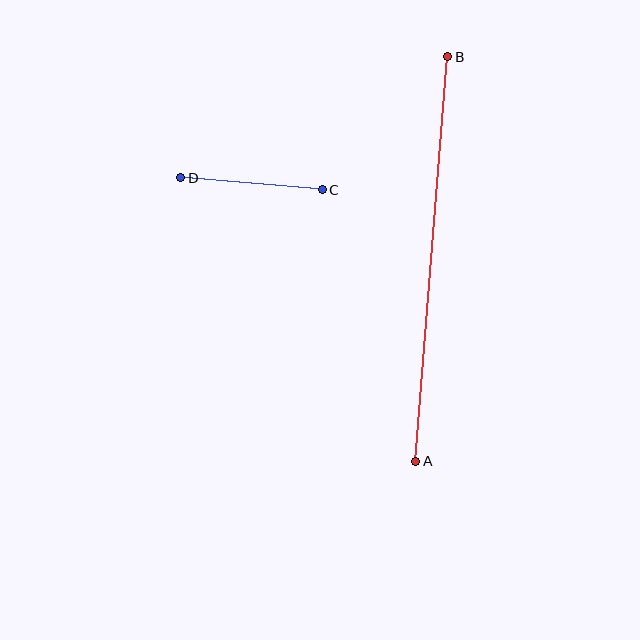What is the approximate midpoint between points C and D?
The midpoint is at approximately (252, 184) pixels.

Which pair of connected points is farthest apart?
Points A and B are farthest apart.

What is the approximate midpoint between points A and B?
The midpoint is at approximately (432, 259) pixels.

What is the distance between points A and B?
The distance is approximately 406 pixels.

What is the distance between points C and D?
The distance is approximately 142 pixels.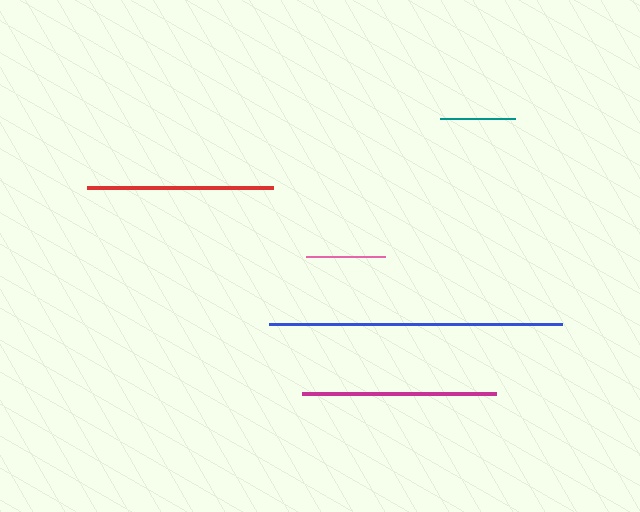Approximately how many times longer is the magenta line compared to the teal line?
The magenta line is approximately 2.6 times the length of the teal line.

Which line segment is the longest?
The blue line is the longest at approximately 293 pixels.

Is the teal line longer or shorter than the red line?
The red line is longer than the teal line.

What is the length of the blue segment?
The blue segment is approximately 293 pixels long.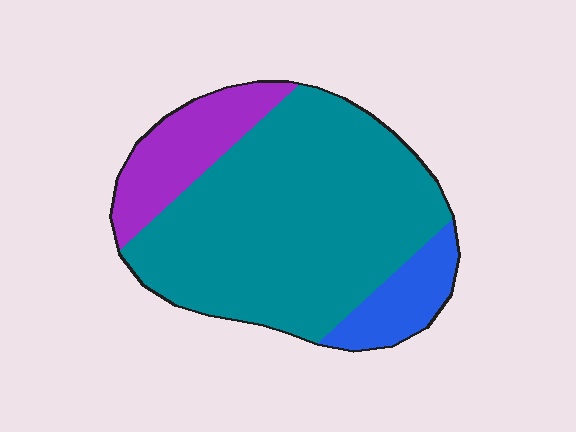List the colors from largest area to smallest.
From largest to smallest: teal, purple, blue.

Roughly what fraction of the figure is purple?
Purple covers about 15% of the figure.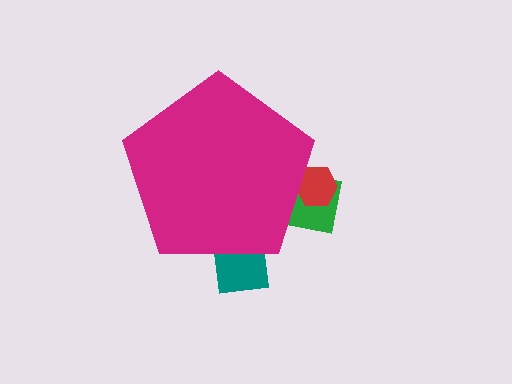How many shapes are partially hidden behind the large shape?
3 shapes are partially hidden.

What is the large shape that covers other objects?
A magenta pentagon.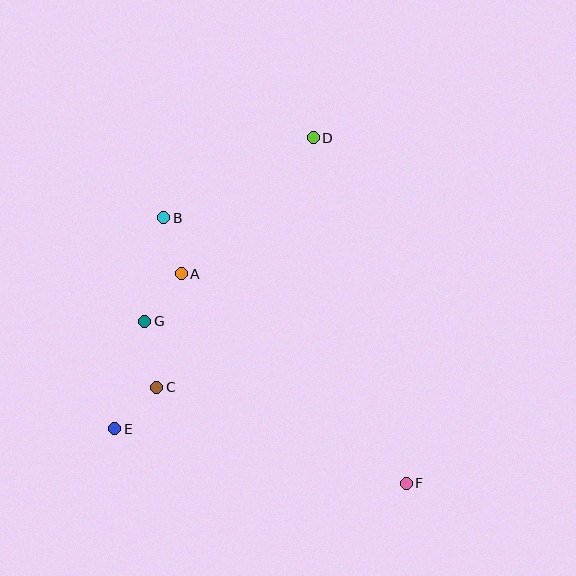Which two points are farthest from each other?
Points B and F are farthest from each other.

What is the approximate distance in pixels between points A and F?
The distance between A and F is approximately 308 pixels.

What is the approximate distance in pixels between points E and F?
The distance between E and F is approximately 297 pixels.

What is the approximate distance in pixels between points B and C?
The distance between B and C is approximately 170 pixels.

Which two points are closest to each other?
Points C and E are closest to each other.